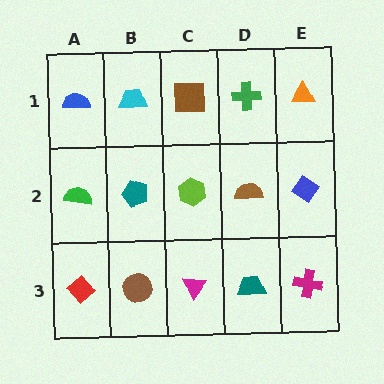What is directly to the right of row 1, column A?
A cyan trapezoid.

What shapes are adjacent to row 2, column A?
A blue semicircle (row 1, column A), a red diamond (row 3, column A), a teal pentagon (row 2, column B).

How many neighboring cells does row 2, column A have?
3.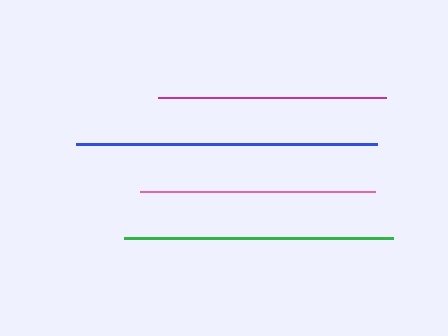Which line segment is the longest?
The blue line is the longest at approximately 301 pixels.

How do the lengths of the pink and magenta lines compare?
The pink and magenta lines are approximately the same length.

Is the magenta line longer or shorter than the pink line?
The pink line is longer than the magenta line.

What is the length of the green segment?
The green segment is approximately 269 pixels long.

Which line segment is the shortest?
The magenta line is the shortest at approximately 228 pixels.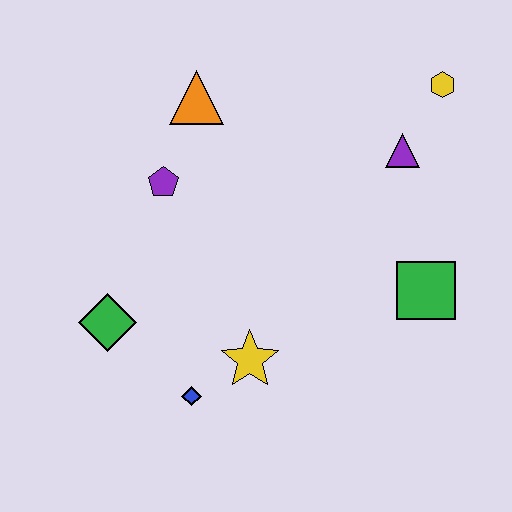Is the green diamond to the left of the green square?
Yes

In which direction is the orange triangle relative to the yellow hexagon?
The orange triangle is to the left of the yellow hexagon.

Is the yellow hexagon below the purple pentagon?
No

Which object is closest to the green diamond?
The blue diamond is closest to the green diamond.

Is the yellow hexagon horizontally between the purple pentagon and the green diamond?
No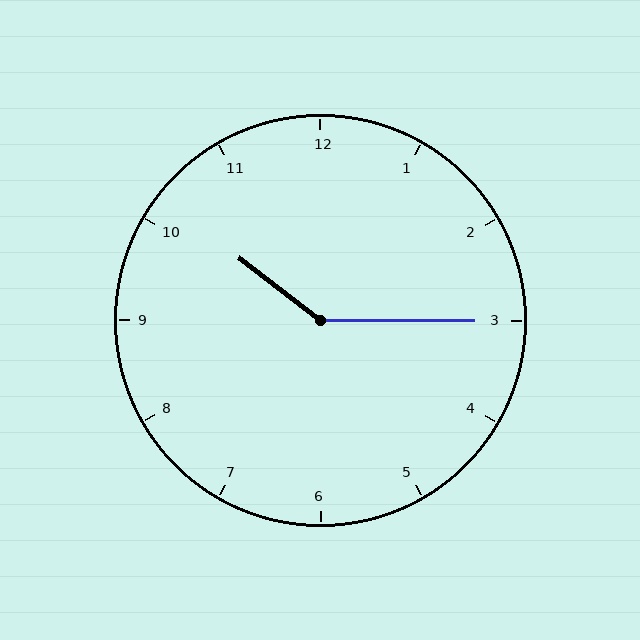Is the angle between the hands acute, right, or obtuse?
It is obtuse.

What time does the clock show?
10:15.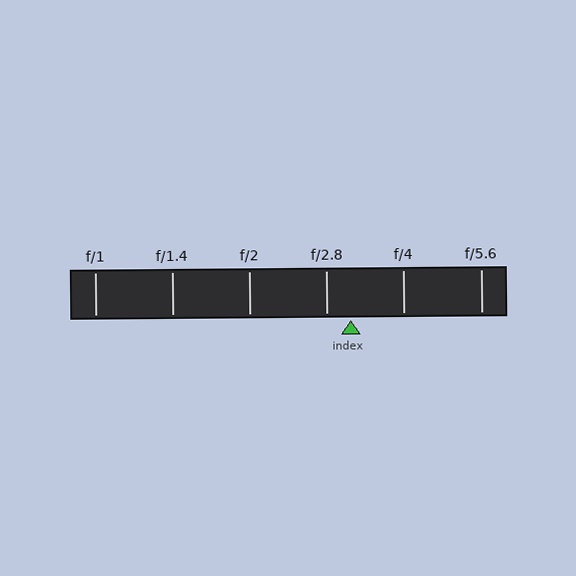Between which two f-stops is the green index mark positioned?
The index mark is between f/2.8 and f/4.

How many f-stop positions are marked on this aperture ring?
There are 6 f-stop positions marked.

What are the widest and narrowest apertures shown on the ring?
The widest aperture shown is f/1 and the narrowest is f/5.6.